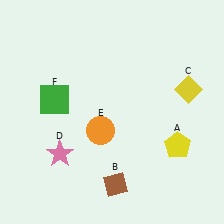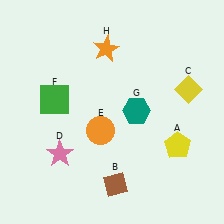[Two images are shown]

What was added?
A teal hexagon (G), an orange star (H) were added in Image 2.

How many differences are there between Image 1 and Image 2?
There are 2 differences between the two images.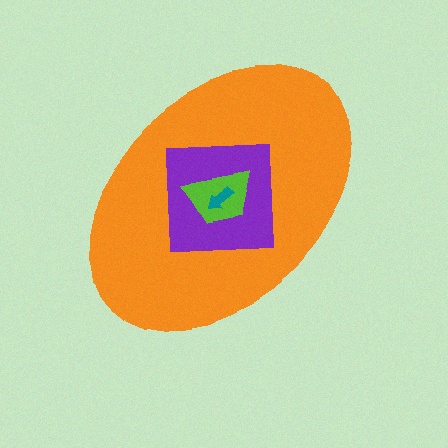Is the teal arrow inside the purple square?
Yes.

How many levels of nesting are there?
4.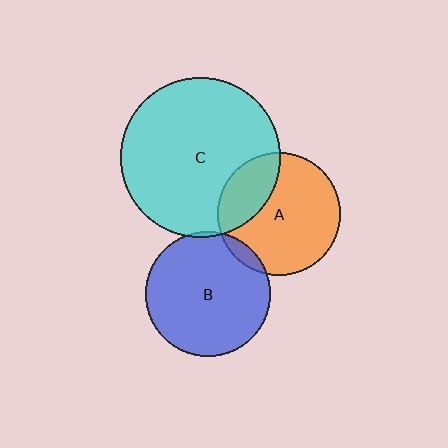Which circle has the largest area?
Circle C (cyan).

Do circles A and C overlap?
Yes.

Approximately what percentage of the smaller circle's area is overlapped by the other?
Approximately 25%.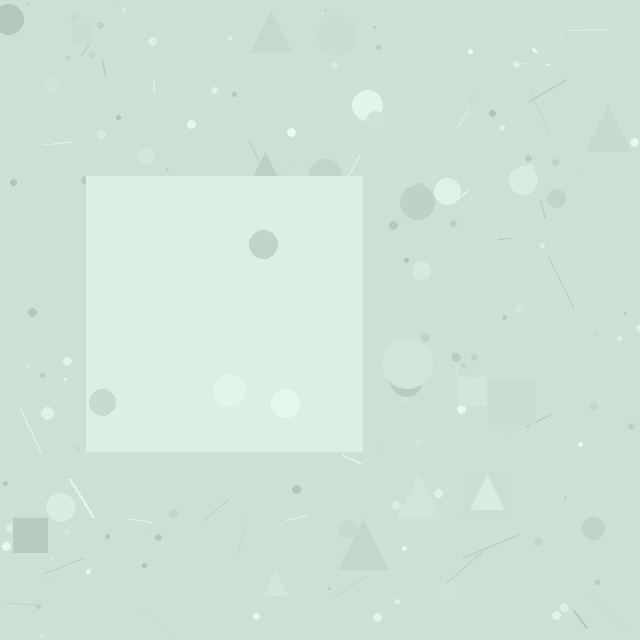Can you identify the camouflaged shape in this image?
The camouflaged shape is a square.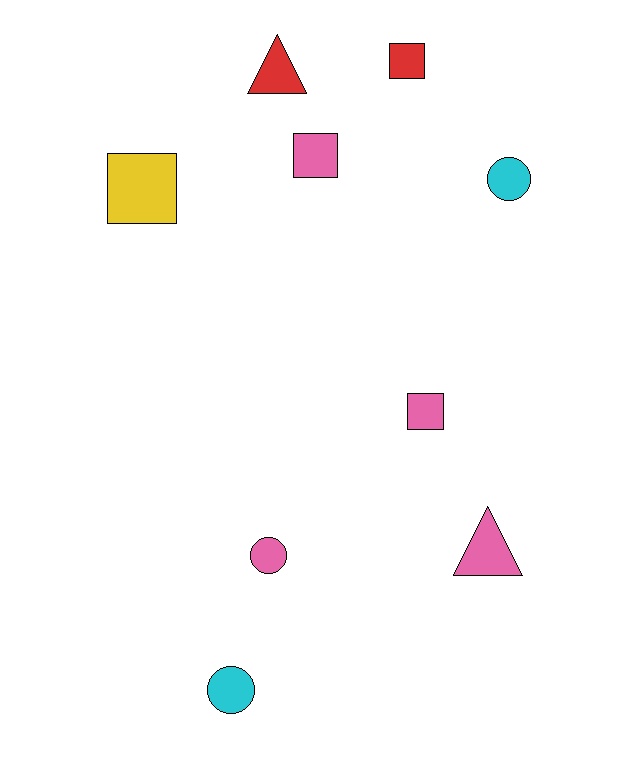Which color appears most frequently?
Pink, with 4 objects.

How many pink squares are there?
There are 2 pink squares.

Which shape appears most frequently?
Square, with 4 objects.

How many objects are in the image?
There are 9 objects.